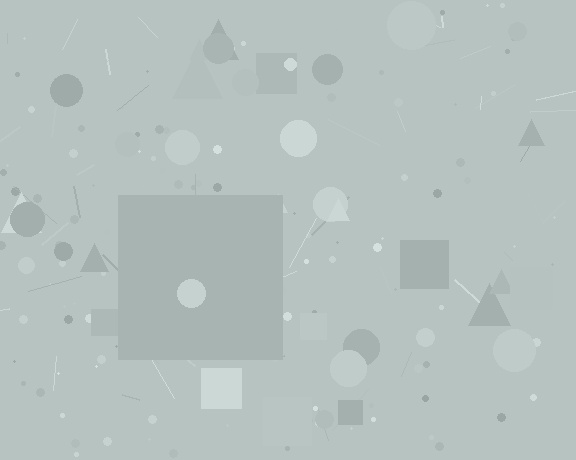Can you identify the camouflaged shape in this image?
The camouflaged shape is a square.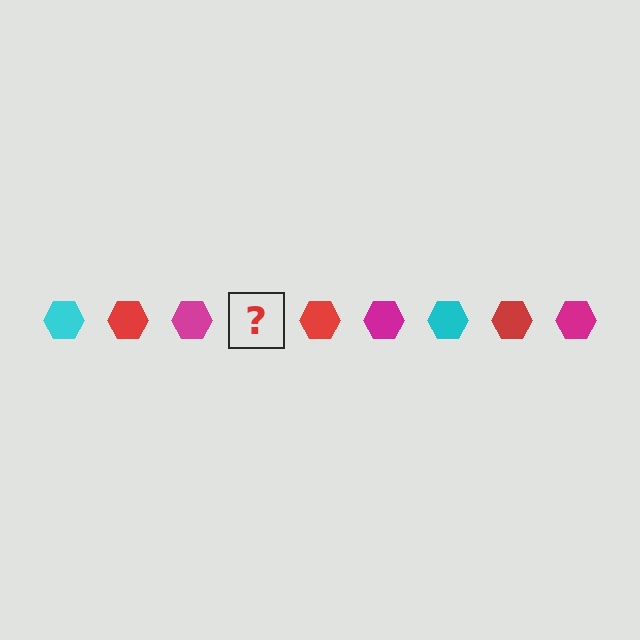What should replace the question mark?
The question mark should be replaced with a cyan hexagon.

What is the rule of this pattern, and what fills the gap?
The rule is that the pattern cycles through cyan, red, magenta hexagons. The gap should be filled with a cyan hexagon.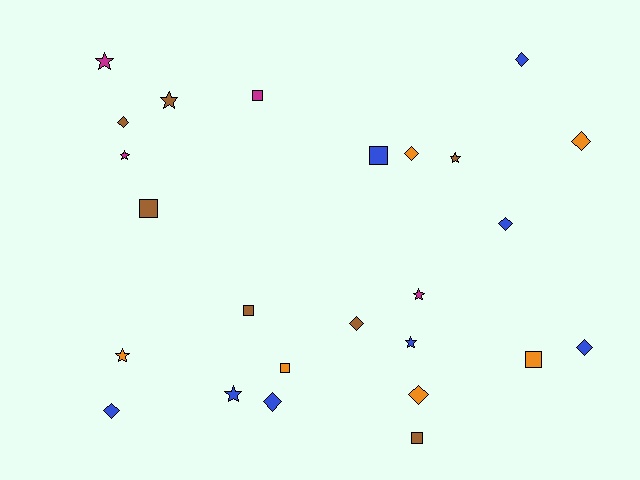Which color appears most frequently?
Blue, with 8 objects.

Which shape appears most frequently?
Diamond, with 10 objects.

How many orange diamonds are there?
There are 3 orange diamonds.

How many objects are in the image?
There are 25 objects.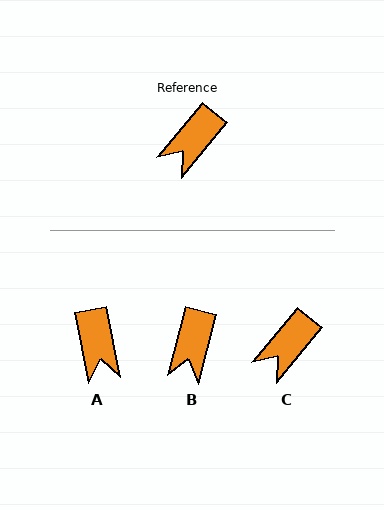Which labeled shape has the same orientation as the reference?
C.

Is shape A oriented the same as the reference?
No, it is off by about 51 degrees.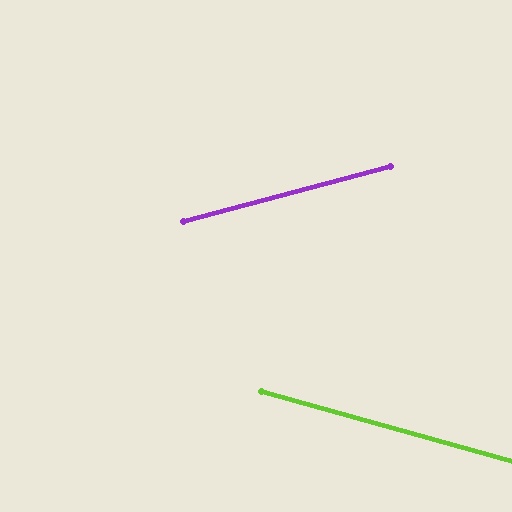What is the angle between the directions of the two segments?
Approximately 30 degrees.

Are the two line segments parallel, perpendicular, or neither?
Neither parallel nor perpendicular — they differ by about 30°.